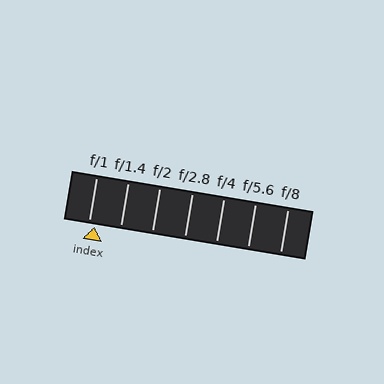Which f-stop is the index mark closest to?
The index mark is closest to f/1.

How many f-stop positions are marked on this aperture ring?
There are 7 f-stop positions marked.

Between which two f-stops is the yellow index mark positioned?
The index mark is between f/1 and f/1.4.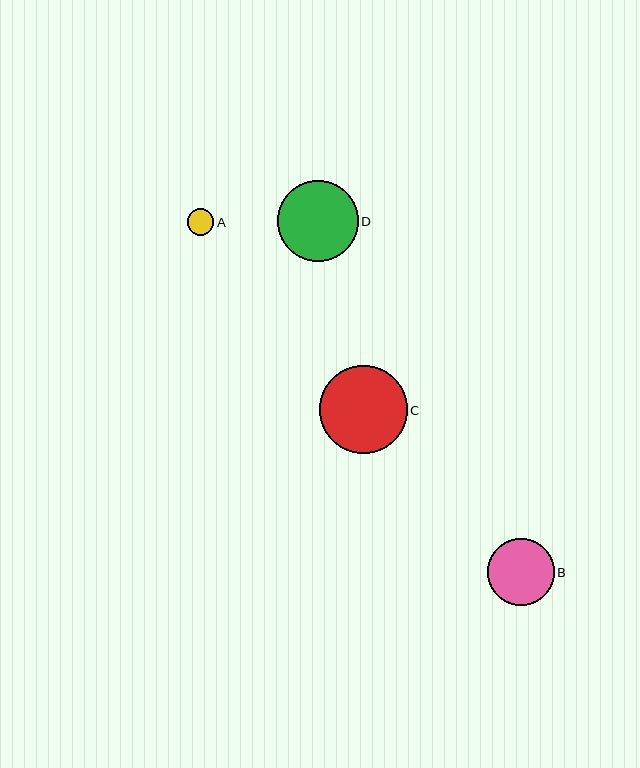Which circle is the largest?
Circle C is the largest with a size of approximately 88 pixels.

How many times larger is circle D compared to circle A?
Circle D is approximately 3.0 times the size of circle A.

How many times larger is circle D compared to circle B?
Circle D is approximately 1.2 times the size of circle B.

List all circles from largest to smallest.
From largest to smallest: C, D, B, A.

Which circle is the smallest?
Circle A is the smallest with a size of approximately 27 pixels.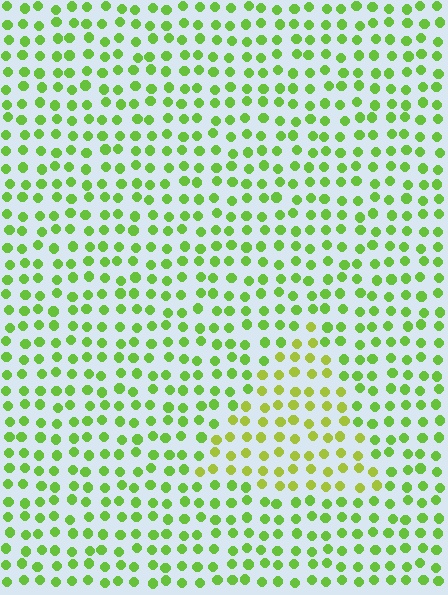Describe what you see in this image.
The image is filled with small lime elements in a uniform arrangement. A triangle-shaped region is visible where the elements are tinted to a slightly different hue, forming a subtle color boundary.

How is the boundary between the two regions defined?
The boundary is defined purely by a slight shift in hue (about 27 degrees). Spacing, size, and orientation are identical on both sides.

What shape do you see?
I see a triangle.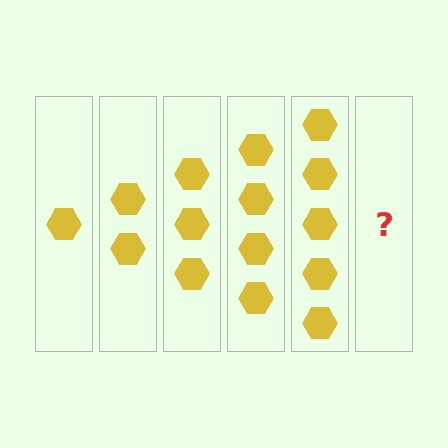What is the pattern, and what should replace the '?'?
The pattern is that each step adds one more hexagon. The '?' should be 6 hexagons.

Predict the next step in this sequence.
The next step is 6 hexagons.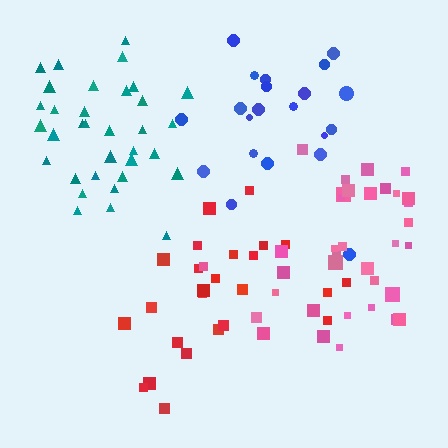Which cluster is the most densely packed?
Teal.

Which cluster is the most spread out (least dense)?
Red.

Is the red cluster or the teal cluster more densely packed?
Teal.